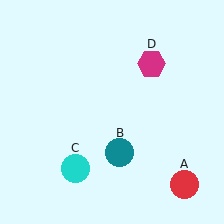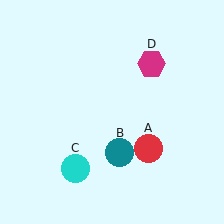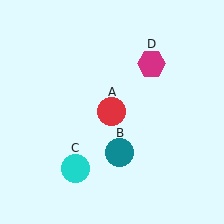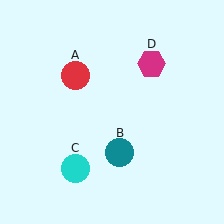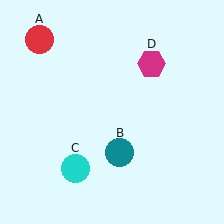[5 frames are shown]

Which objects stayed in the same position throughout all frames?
Teal circle (object B) and cyan circle (object C) and magenta hexagon (object D) remained stationary.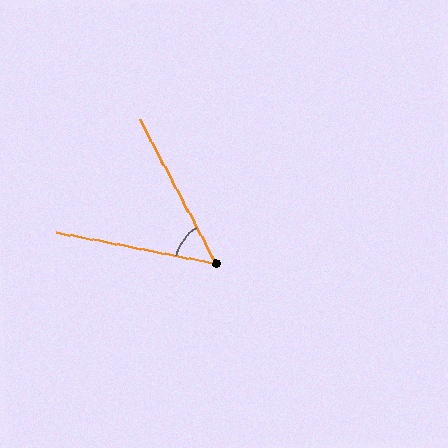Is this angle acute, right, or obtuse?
It is acute.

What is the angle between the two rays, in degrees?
Approximately 51 degrees.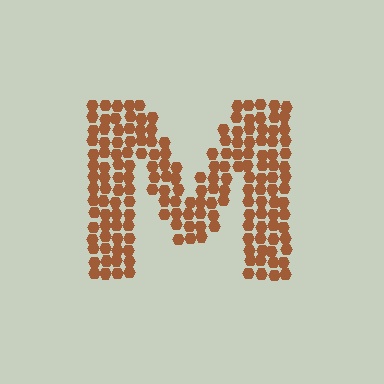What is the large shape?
The large shape is the letter M.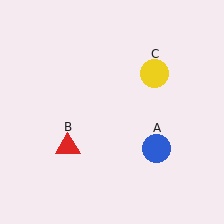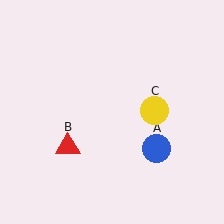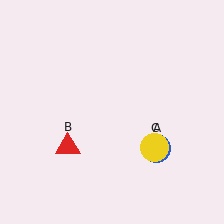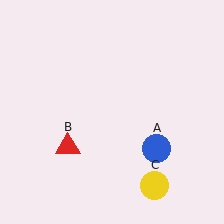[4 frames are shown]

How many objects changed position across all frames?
1 object changed position: yellow circle (object C).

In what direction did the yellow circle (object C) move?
The yellow circle (object C) moved down.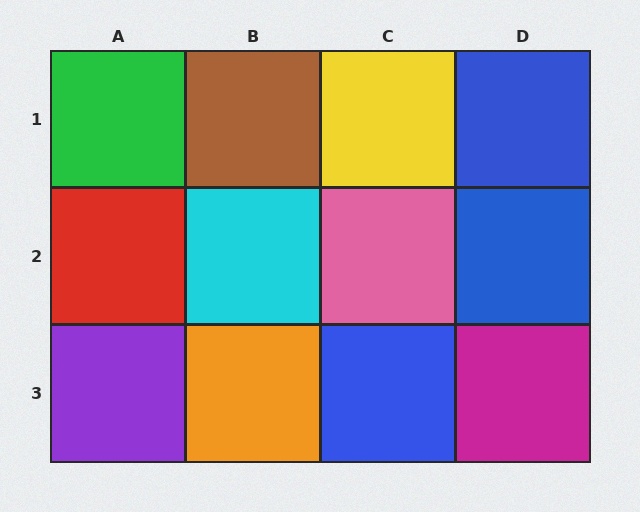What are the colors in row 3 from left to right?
Purple, orange, blue, magenta.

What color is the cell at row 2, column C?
Pink.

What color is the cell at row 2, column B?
Cyan.